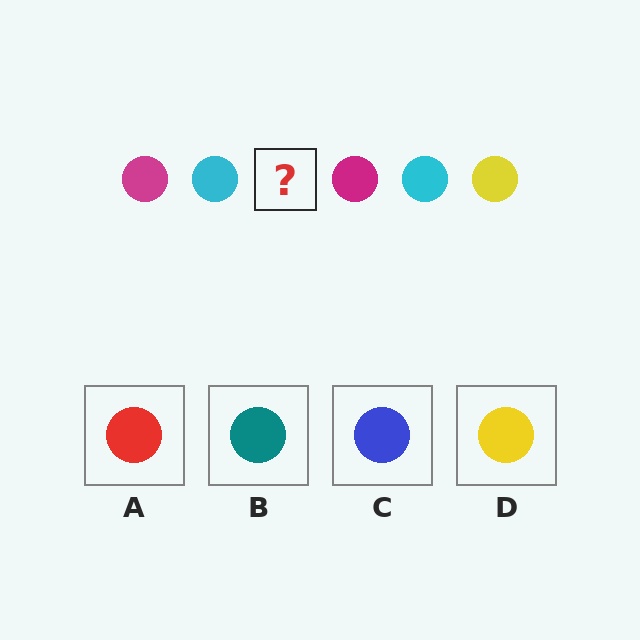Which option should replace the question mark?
Option D.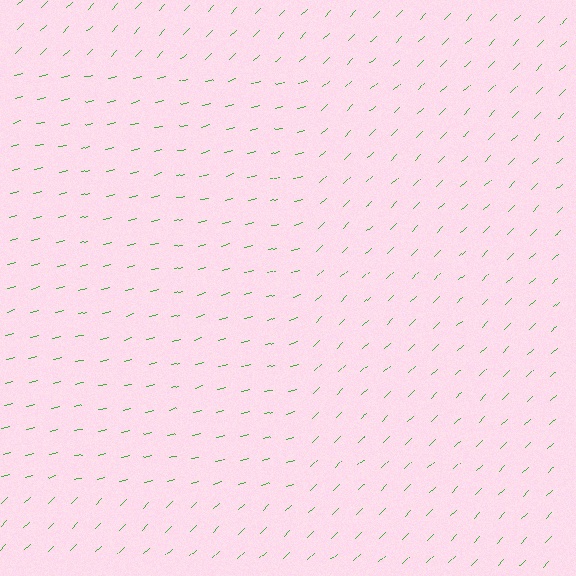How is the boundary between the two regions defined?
The boundary is defined purely by a change in line orientation (approximately 31 degrees difference). All lines are the same color and thickness.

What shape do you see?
I see a rectangle.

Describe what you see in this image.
The image is filled with small green line segments. A rectangle region in the image has lines oriented differently from the surrounding lines, creating a visible texture boundary.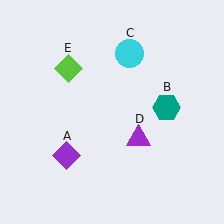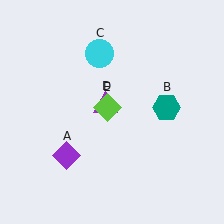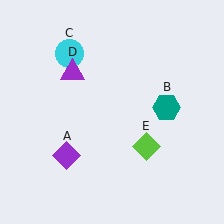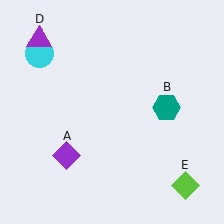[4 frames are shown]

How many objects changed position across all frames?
3 objects changed position: cyan circle (object C), purple triangle (object D), lime diamond (object E).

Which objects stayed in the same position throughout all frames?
Purple diamond (object A) and teal hexagon (object B) remained stationary.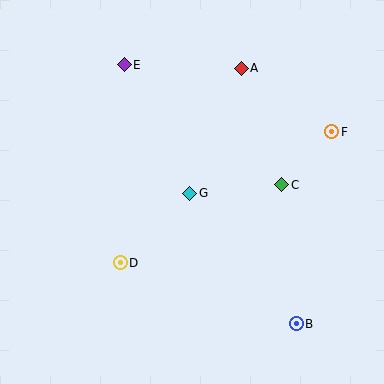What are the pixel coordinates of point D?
Point D is at (120, 263).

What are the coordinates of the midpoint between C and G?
The midpoint between C and G is at (236, 189).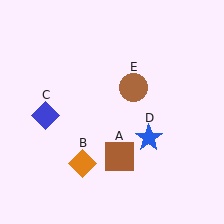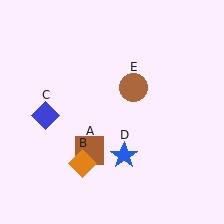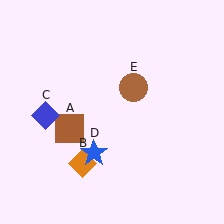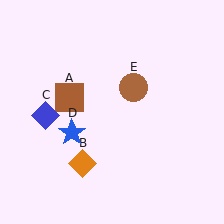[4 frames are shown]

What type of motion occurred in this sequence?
The brown square (object A), blue star (object D) rotated clockwise around the center of the scene.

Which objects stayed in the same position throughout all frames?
Orange diamond (object B) and blue diamond (object C) and brown circle (object E) remained stationary.